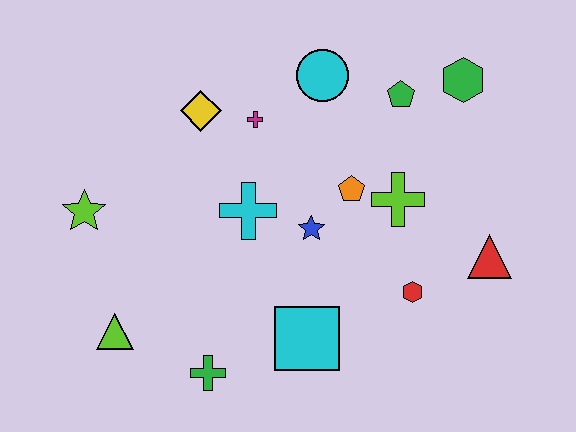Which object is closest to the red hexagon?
The red triangle is closest to the red hexagon.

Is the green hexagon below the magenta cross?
No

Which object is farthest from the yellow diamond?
The red triangle is farthest from the yellow diamond.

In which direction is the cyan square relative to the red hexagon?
The cyan square is to the left of the red hexagon.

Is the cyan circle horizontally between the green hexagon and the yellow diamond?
Yes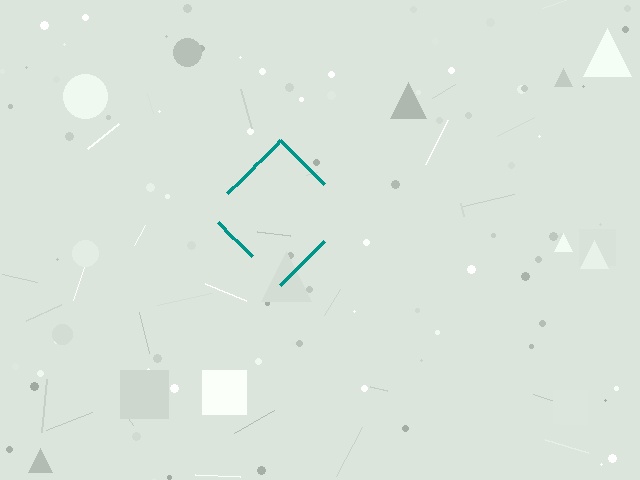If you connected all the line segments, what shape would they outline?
They would outline a diamond.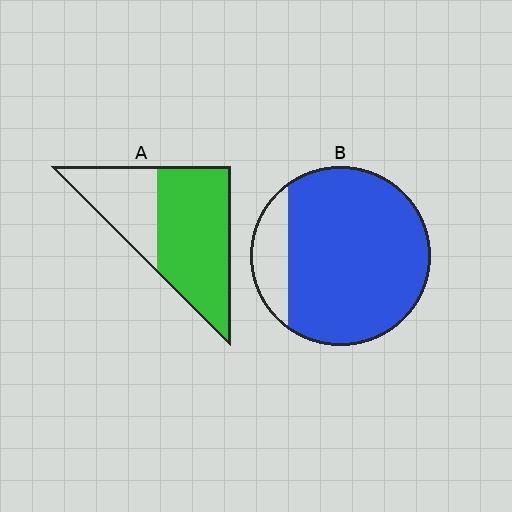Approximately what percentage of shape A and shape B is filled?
A is approximately 65% and B is approximately 85%.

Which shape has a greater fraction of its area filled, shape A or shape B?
Shape B.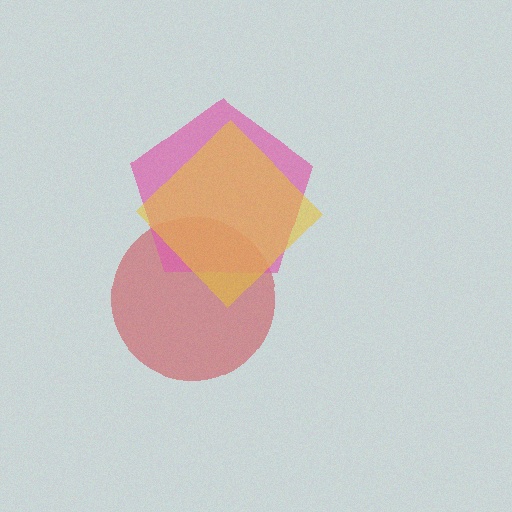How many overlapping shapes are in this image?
There are 3 overlapping shapes in the image.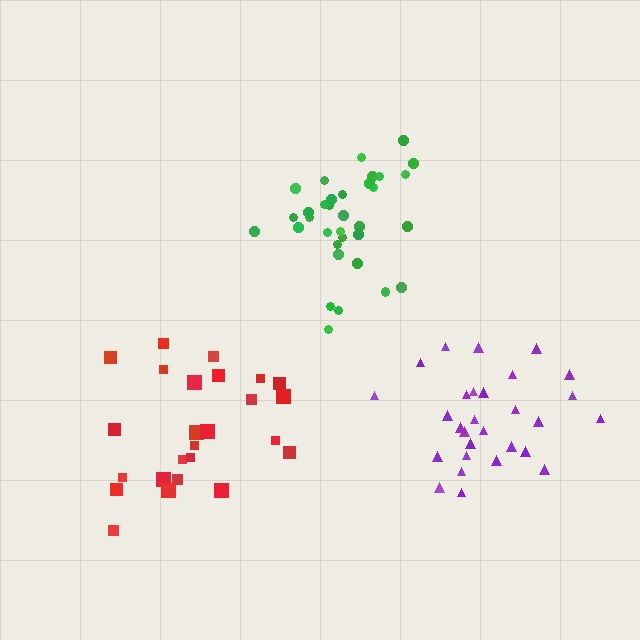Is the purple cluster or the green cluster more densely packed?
Green.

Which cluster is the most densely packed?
Green.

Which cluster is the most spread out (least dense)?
Red.